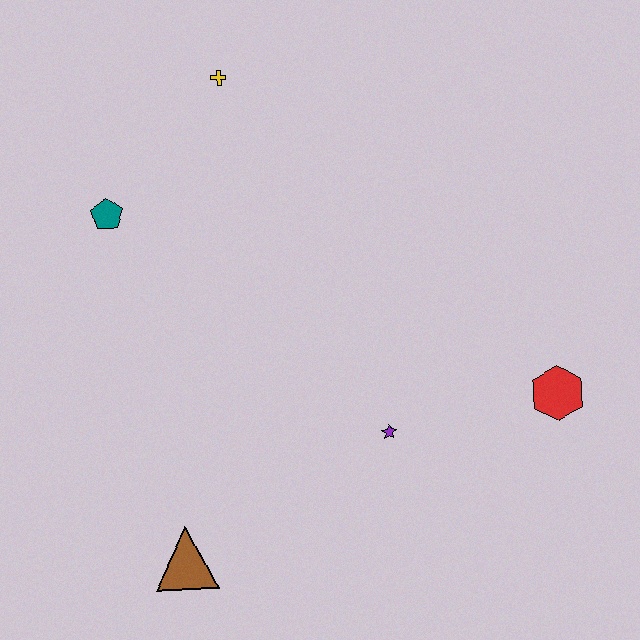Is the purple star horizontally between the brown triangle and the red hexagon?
Yes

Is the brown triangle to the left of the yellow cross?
Yes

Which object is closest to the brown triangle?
The purple star is closest to the brown triangle.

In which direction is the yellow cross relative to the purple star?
The yellow cross is above the purple star.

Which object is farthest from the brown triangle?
The yellow cross is farthest from the brown triangle.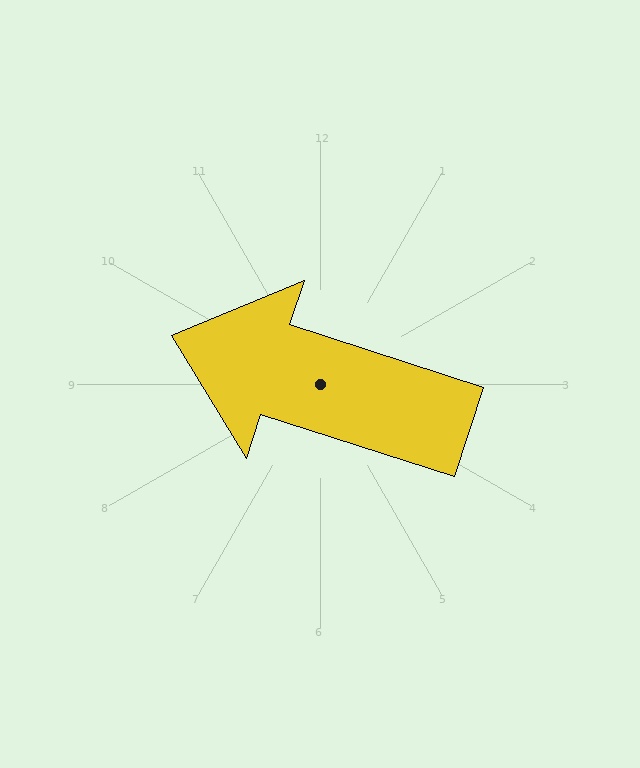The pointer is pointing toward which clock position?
Roughly 10 o'clock.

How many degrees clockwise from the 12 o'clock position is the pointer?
Approximately 288 degrees.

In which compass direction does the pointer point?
West.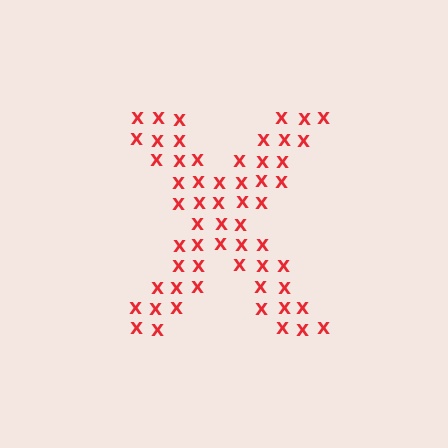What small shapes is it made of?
It is made of small letter X's.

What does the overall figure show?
The overall figure shows the letter X.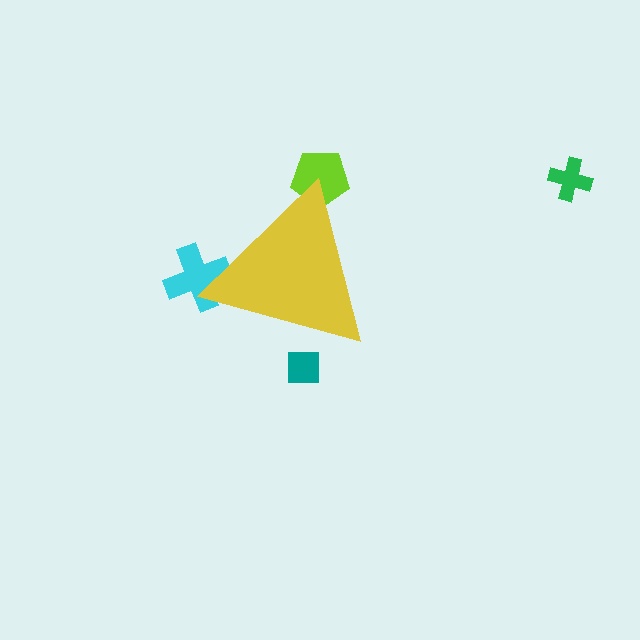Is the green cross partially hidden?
No, the green cross is fully visible.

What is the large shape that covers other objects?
A yellow triangle.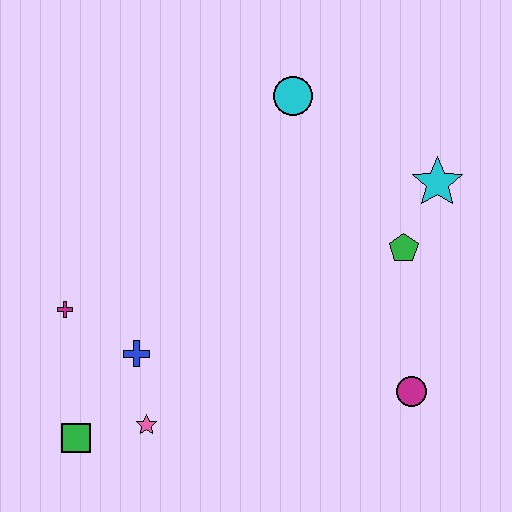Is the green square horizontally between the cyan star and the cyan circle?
No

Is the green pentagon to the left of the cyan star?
Yes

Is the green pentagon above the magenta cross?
Yes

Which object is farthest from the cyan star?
The green square is farthest from the cyan star.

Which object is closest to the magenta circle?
The green pentagon is closest to the magenta circle.